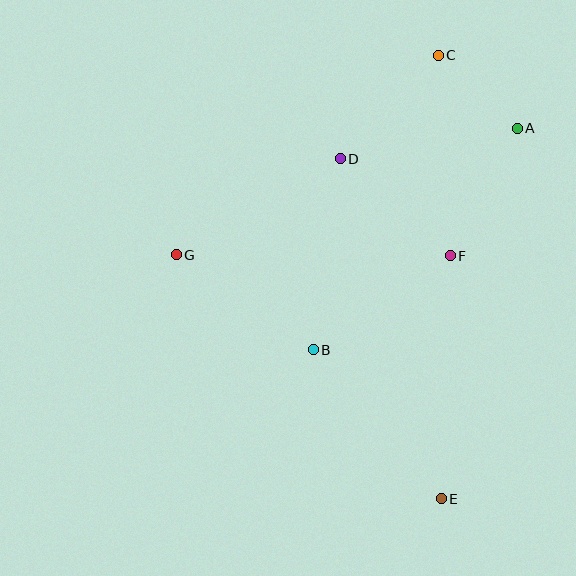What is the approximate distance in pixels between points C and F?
The distance between C and F is approximately 201 pixels.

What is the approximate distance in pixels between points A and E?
The distance between A and E is approximately 378 pixels.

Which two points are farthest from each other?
Points C and E are farthest from each other.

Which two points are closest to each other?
Points A and C are closest to each other.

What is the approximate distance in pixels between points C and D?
The distance between C and D is approximately 142 pixels.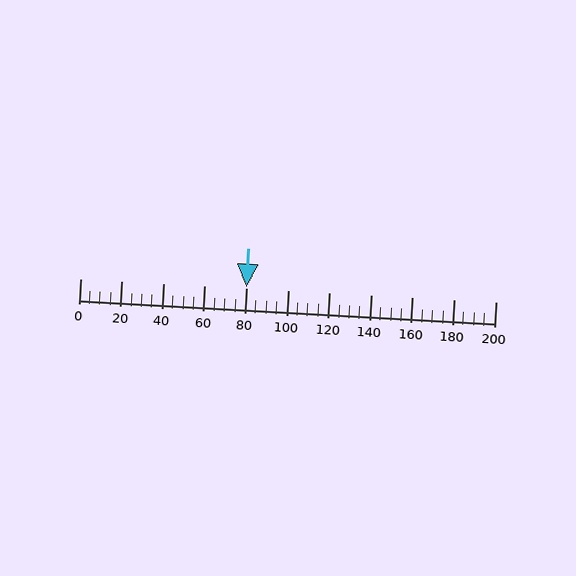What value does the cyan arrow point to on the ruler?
The cyan arrow points to approximately 80.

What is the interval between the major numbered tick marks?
The major tick marks are spaced 20 units apart.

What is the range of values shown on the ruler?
The ruler shows values from 0 to 200.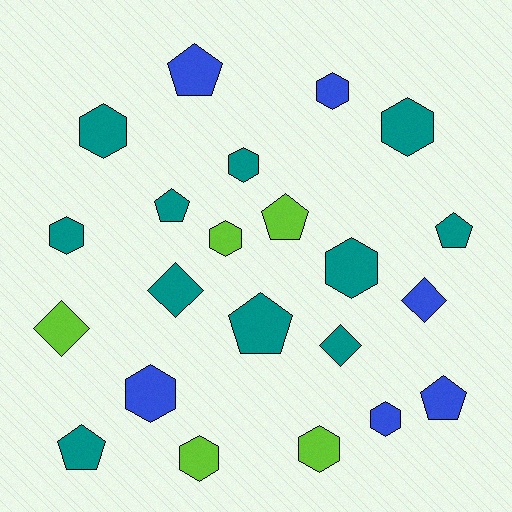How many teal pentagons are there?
There are 4 teal pentagons.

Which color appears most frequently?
Teal, with 11 objects.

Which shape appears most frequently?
Hexagon, with 11 objects.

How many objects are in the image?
There are 22 objects.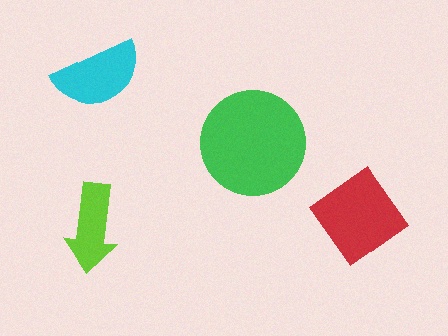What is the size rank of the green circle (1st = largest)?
1st.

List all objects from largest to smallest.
The green circle, the red diamond, the cyan semicircle, the lime arrow.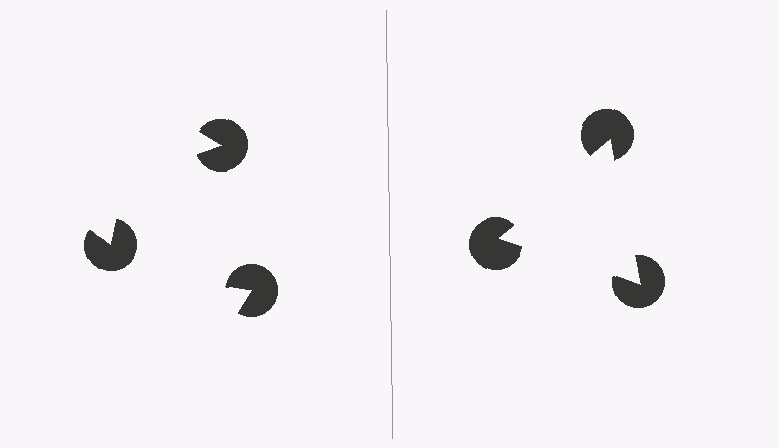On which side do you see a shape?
An illusory triangle appears on the right side. On the left side the wedge cuts are rotated, so no coherent shape forms.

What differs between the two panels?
The pac-man discs are positioned identically on both sides; only the wedge orientations differ. On the right they align to a triangle; on the left they are misaligned.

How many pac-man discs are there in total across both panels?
6 — 3 on each side.